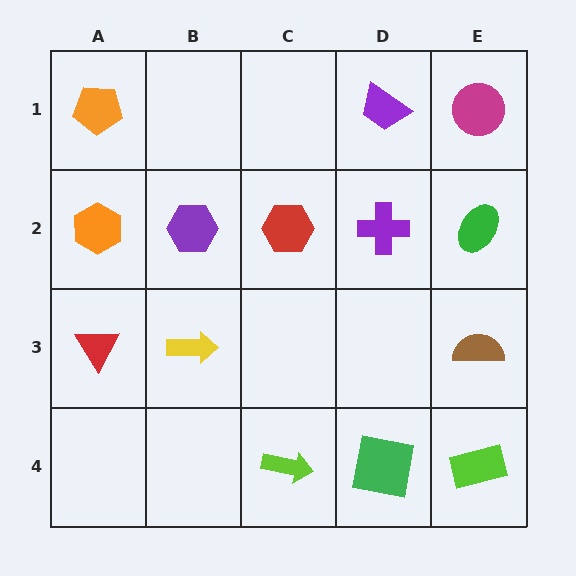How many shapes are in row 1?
3 shapes.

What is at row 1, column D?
A purple trapezoid.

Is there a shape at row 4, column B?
No, that cell is empty.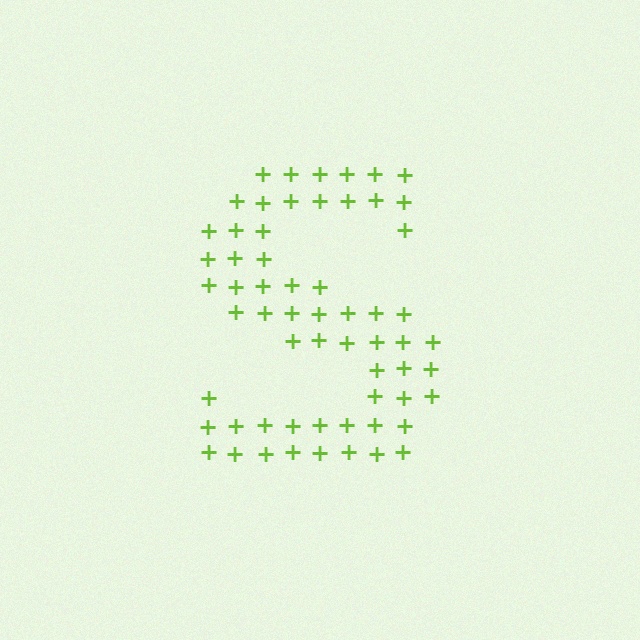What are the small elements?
The small elements are plus signs.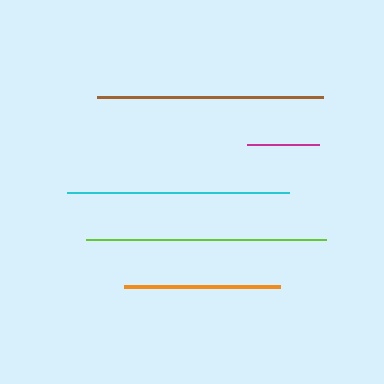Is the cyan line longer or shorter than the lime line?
The lime line is longer than the cyan line.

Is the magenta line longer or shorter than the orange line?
The orange line is longer than the magenta line.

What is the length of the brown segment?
The brown segment is approximately 226 pixels long.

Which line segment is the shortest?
The magenta line is the shortest at approximately 71 pixels.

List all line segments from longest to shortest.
From longest to shortest: lime, brown, cyan, orange, magenta.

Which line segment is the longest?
The lime line is the longest at approximately 240 pixels.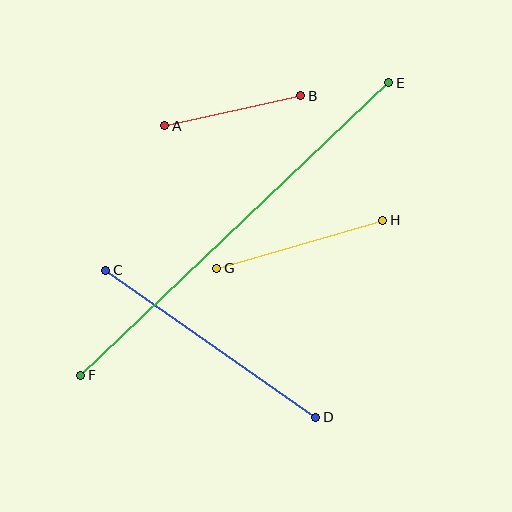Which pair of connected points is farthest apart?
Points E and F are farthest apart.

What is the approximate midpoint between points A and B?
The midpoint is at approximately (233, 111) pixels.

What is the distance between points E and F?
The distance is approximately 425 pixels.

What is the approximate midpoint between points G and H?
The midpoint is at approximately (300, 244) pixels.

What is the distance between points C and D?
The distance is approximately 256 pixels.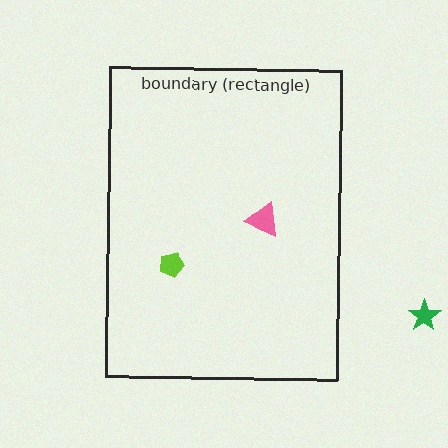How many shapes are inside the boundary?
2 inside, 1 outside.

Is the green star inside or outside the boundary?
Outside.